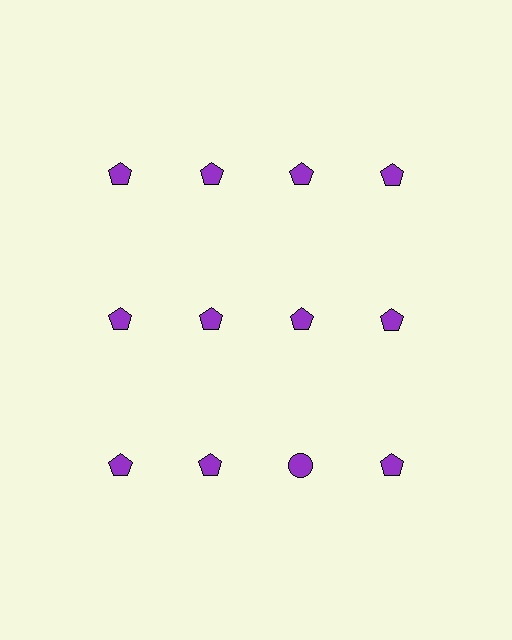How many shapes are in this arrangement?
There are 12 shapes arranged in a grid pattern.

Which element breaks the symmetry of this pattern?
The purple circle in the third row, center column breaks the symmetry. All other shapes are purple pentagons.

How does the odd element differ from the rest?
It has a different shape: circle instead of pentagon.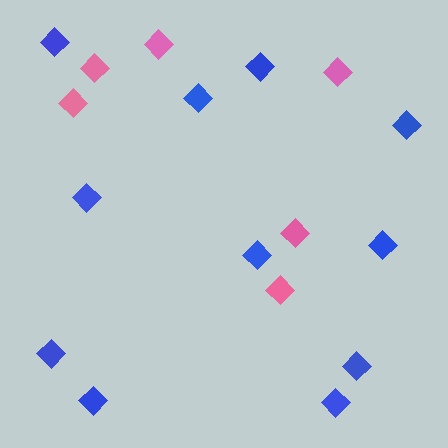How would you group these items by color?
There are 2 groups: one group of blue diamonds (11) and one group of pink diamonds (6).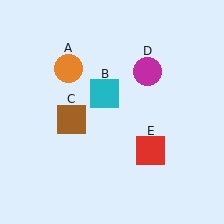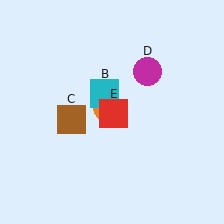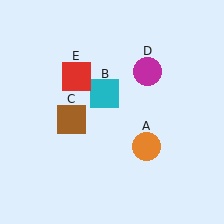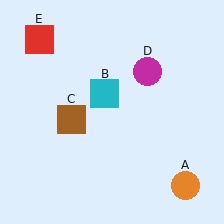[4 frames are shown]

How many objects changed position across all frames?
2 objects changed position: orange circle (object A), red square (object E).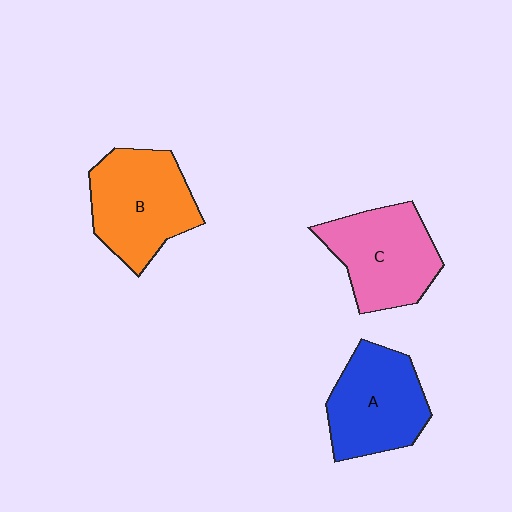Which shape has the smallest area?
Shape A (blue).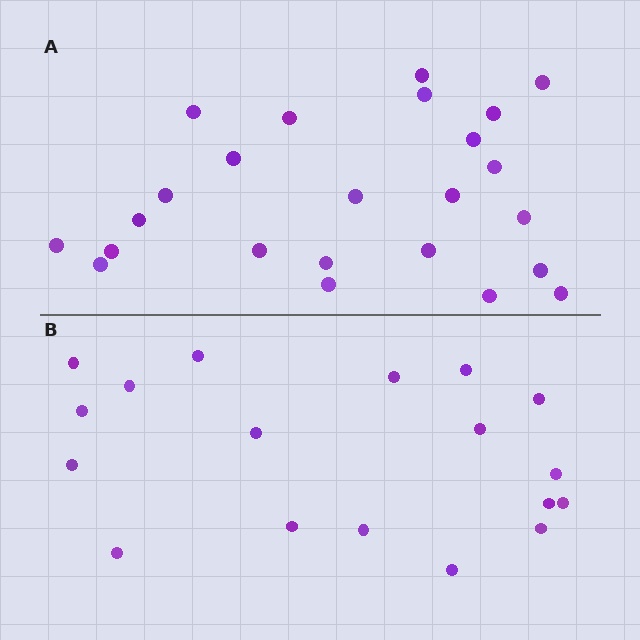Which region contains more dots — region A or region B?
Region A (the top region) has more dots.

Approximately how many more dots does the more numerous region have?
Region A has about 6 more dots than region B.